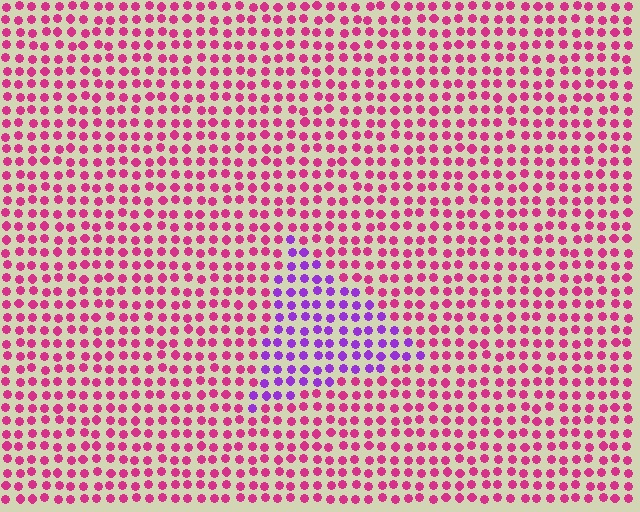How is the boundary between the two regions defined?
The boundary is defined purely by a slight shift in hue (about 49 degrees). Spacing, size, and orientation are identical on both sides.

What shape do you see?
I see a triangle.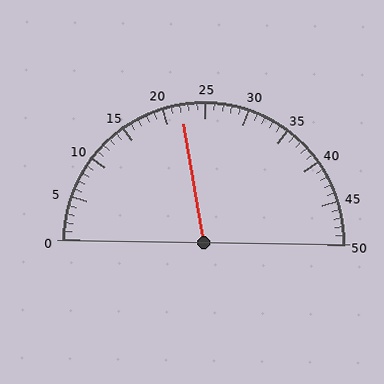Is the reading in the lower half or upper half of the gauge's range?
The reading is in the lower half of the range (0 to 50).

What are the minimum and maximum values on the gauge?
The gauge ranges from 0 to 50.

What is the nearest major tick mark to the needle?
The nearest major tick mark is 20.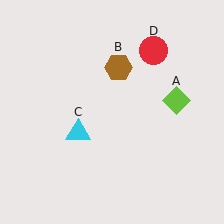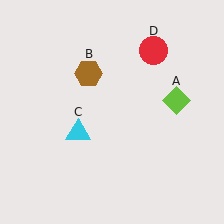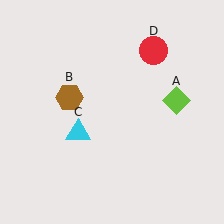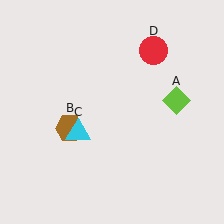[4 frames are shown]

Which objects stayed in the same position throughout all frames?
Lime diamond (object A) and cyan triangle (object C) and red circle (object D) remained stationary.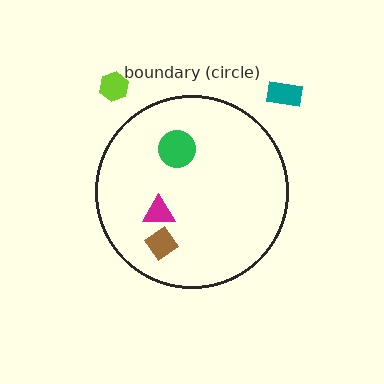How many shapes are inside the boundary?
3 inside, 2 outside.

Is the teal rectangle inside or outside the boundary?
Outside.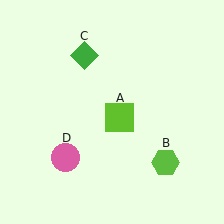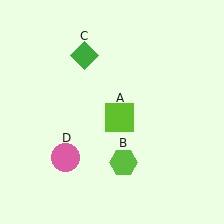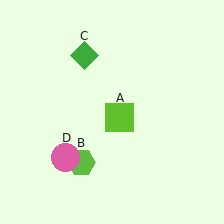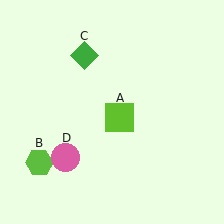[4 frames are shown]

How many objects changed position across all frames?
1 object changed position: lime hexagon (object B).